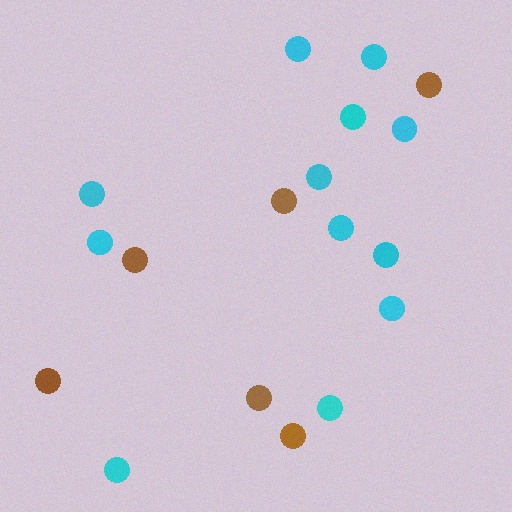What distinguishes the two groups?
There are 2 groups: one group of brown circles (6) and one group of cyan circles (12).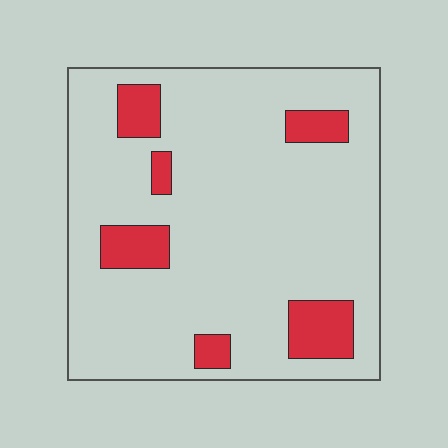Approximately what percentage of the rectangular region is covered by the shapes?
Approximately 15%.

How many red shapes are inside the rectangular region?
6.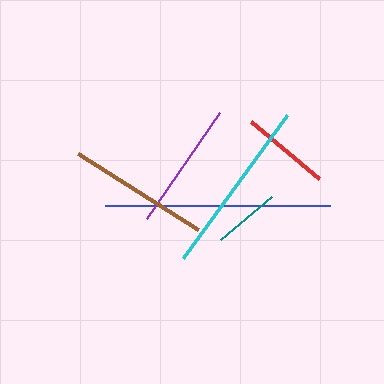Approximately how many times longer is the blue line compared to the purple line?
The blue line is approximately 1.7 times the length of the purple line.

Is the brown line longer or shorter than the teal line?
The brown line is longer than the teal line.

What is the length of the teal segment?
The teal segment is approximately 67 pixels long.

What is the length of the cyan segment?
The cyan segment is approximately 177 pixels long.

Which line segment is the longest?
The blue line is the longest at approximately 225 pixels.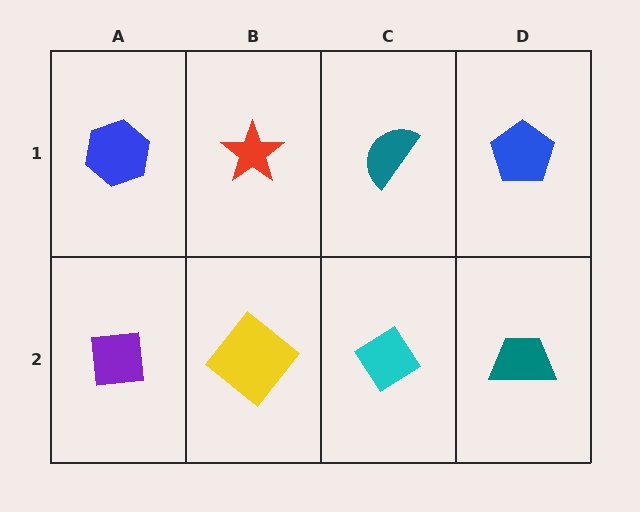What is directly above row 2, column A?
A blue hexagon.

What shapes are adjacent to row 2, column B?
A red star (row 1, column B), a purple square (row 2, column A), a cyan diamond (row 2, column C).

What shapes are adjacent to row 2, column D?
A blue pentagon (row 1, column D), a cyan diamond (row 2, column C).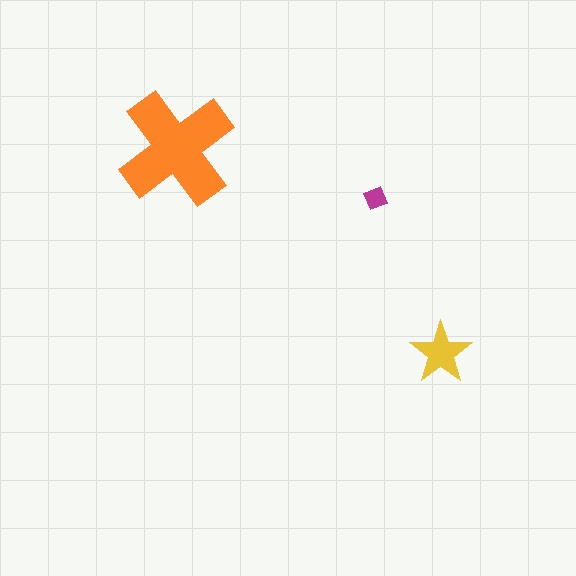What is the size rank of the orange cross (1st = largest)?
1st.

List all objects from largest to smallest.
The orange cross, the yellow star, the magenta diamond.